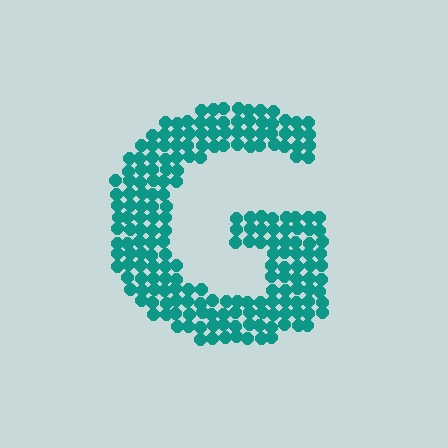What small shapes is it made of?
It is made of small circles.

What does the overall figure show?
The overall figure shows the letter G.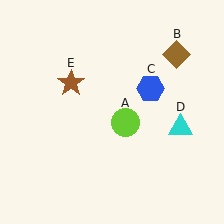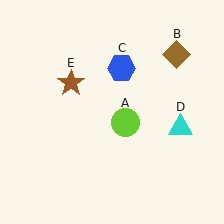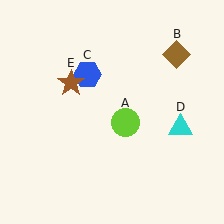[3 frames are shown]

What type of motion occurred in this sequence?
The blue hexagon (object C) rotated counterclockwise around the center of the scene.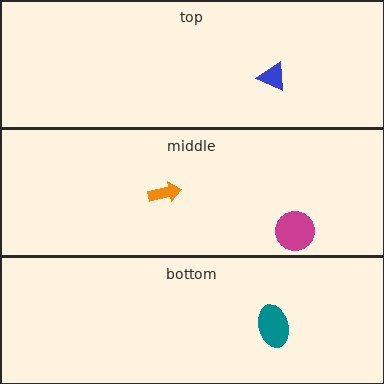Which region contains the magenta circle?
The middle region.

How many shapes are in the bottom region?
1.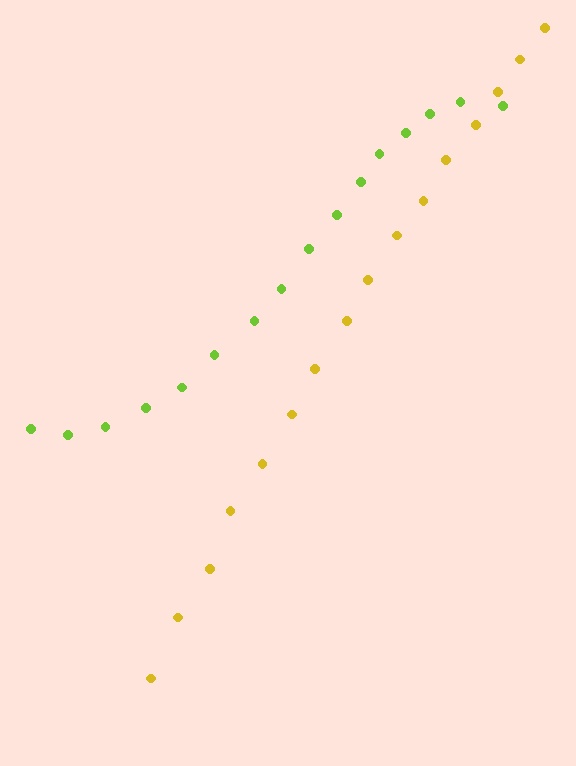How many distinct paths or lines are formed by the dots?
There are 2 distinct paths.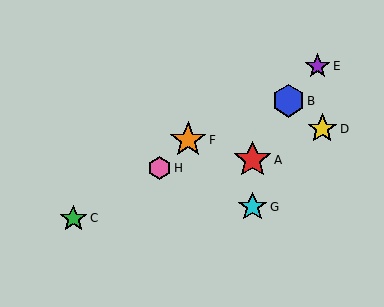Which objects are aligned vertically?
Objects A, G are aligned vertically.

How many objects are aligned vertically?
2 objects (A, G) are aligned vertically.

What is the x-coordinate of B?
Object B is at x≈288.